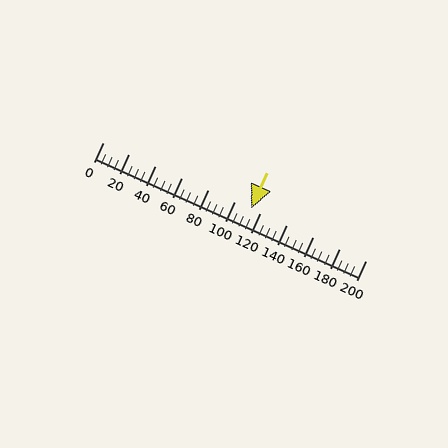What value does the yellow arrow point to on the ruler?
The yellow arrow points to approximately 113.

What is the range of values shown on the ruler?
The ruler shows values from 0 to 200.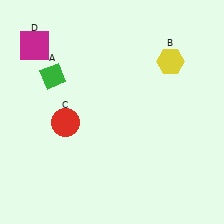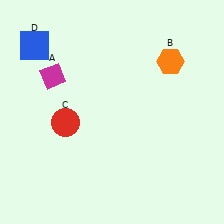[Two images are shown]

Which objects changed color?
A changed from green to magenta. B changed from yellow to orange. D changed from magenta to blue.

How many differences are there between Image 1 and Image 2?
There are 3 differences between the two images.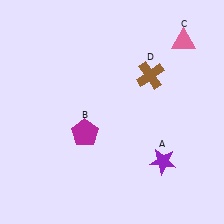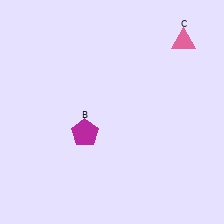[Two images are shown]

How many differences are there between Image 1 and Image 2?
There are 2 differences between the two images.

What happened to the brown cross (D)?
The brown cross (D) was removed in Image 2. It was in the top-right area of Image 1.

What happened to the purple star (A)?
The purple star (A) was removed in Image 2. It was in the bottom-right area of Image 1.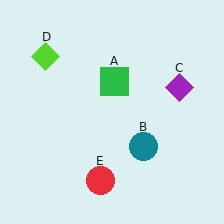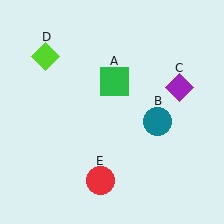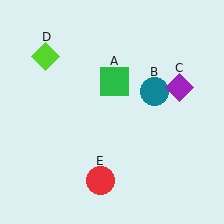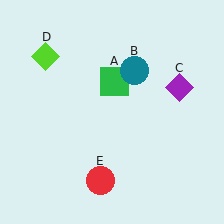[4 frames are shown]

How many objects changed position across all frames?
1 object changed position: teal circle (object B).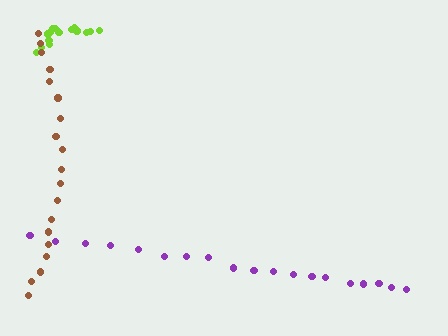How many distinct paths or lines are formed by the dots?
There are 3 distinct paths.